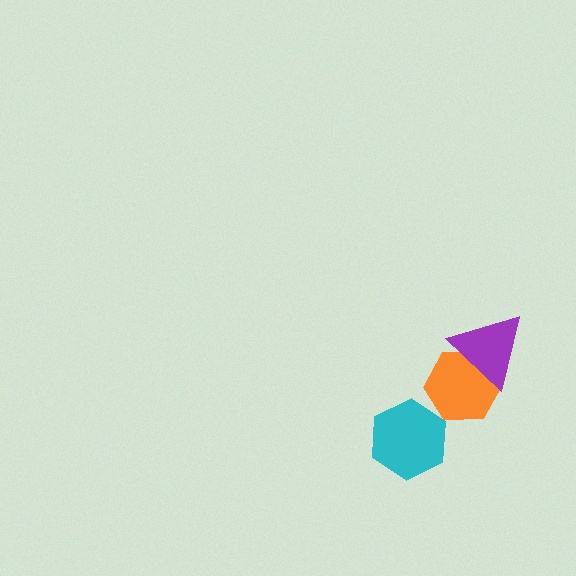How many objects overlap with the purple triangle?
1 object overlaps with the purple triangle.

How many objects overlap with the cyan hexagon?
0 objects overlap with the cyan hexagon.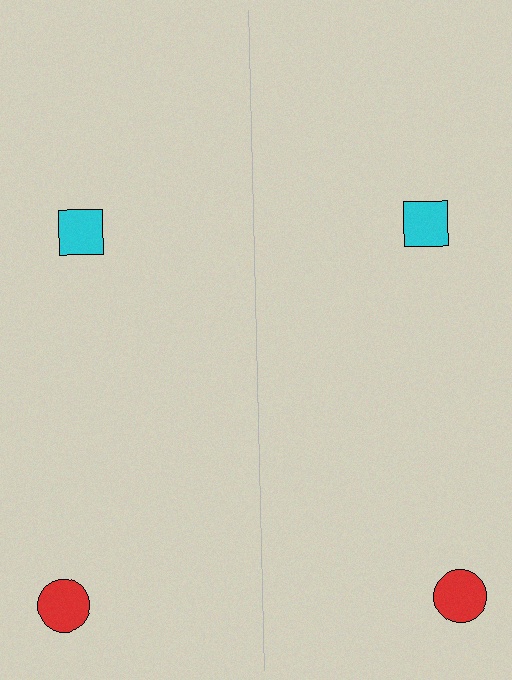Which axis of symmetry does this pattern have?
The pattern has a vertical axis of symmetry running through the center of the image.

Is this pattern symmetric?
Yes, this pattern has bilateral (reflection) symmetry.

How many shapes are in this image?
There are 4 shapes in this image.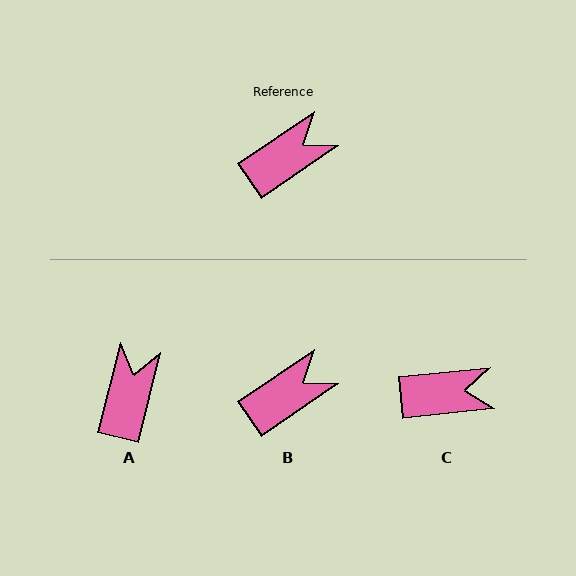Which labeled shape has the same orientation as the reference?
B.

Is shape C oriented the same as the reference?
No, it is off by about 29 degrees.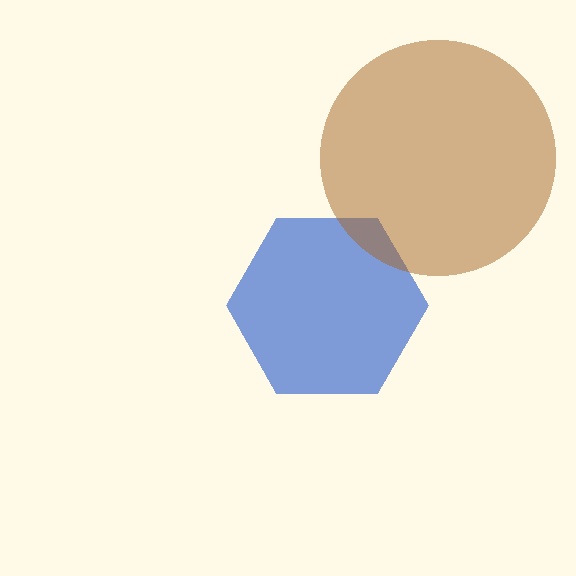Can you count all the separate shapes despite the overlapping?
Yes, there are 2 separate shapes.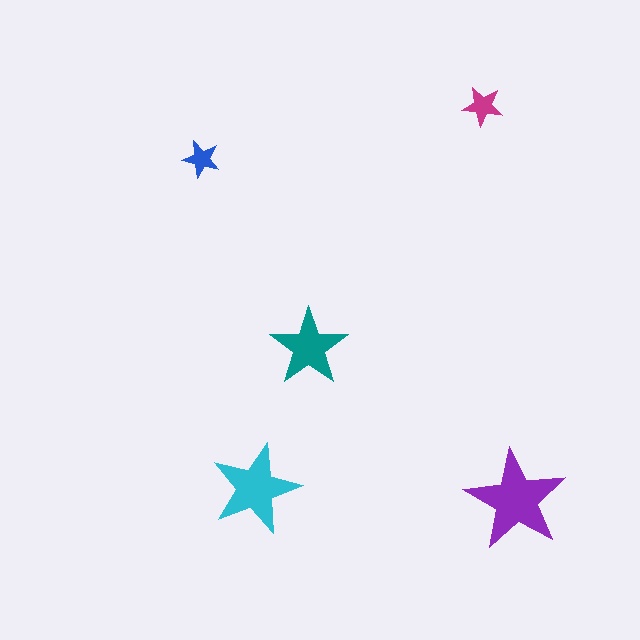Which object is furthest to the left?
The blue star is leftmost.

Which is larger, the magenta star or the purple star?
The purple one.